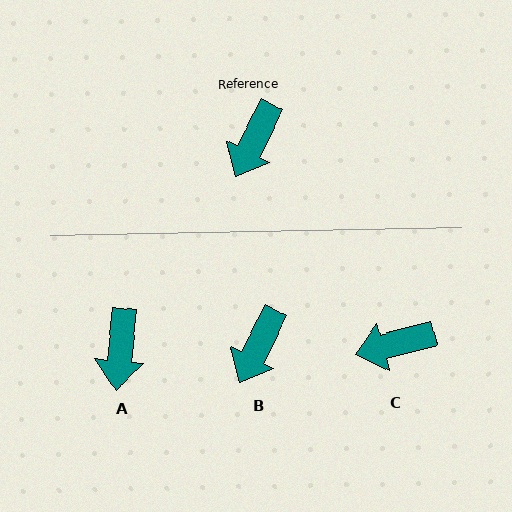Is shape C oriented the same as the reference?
No, it is off by about 48 degrees.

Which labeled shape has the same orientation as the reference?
B.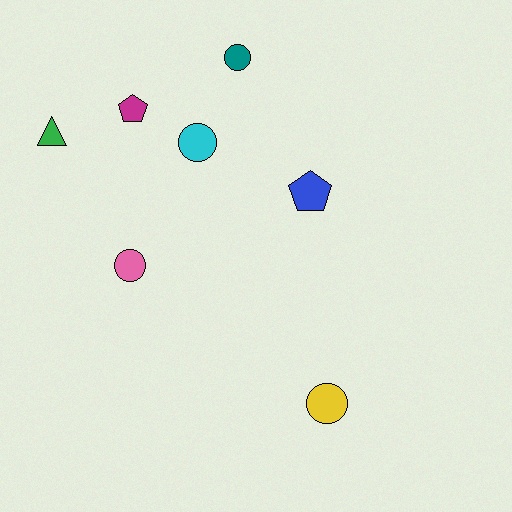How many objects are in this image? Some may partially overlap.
There are 7 objects.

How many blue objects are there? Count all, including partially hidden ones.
There is 1 blue object.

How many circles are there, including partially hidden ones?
There are 4 circles.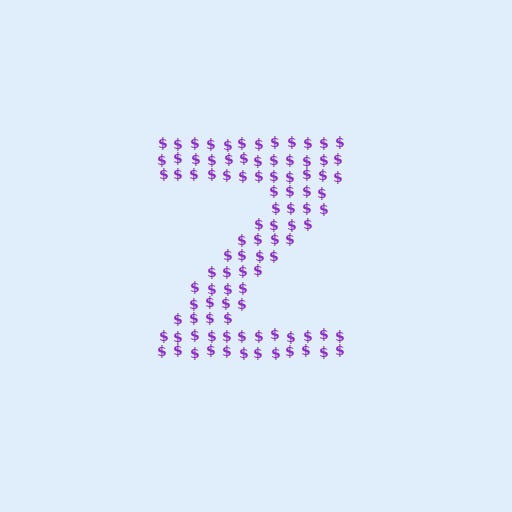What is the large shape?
The large shape is the letter Z.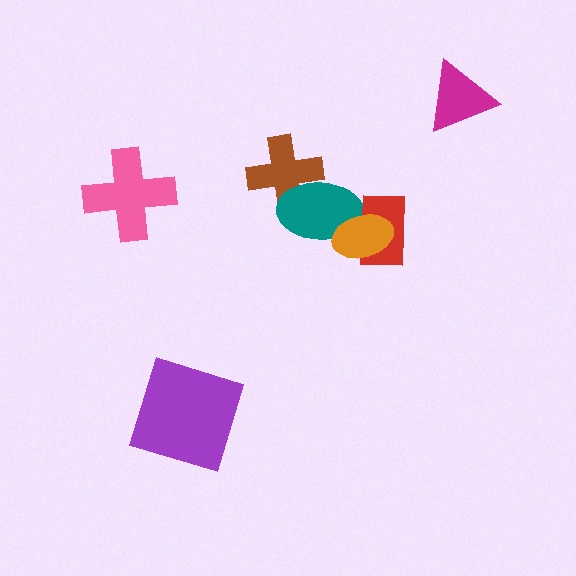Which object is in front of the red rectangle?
The orange ellipse is in front of the red rectangle.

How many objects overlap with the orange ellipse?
2 objects overlap with the orange ellipse.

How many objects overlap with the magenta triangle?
0 objects overlap with the magenta triangle.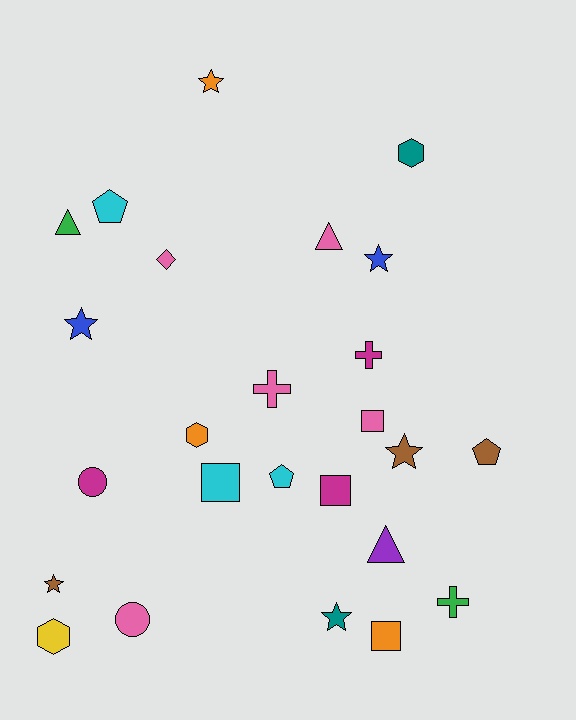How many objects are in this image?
There are 25 objects.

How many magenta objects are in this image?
There are 3 magenta objects.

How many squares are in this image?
There are 4 squares.